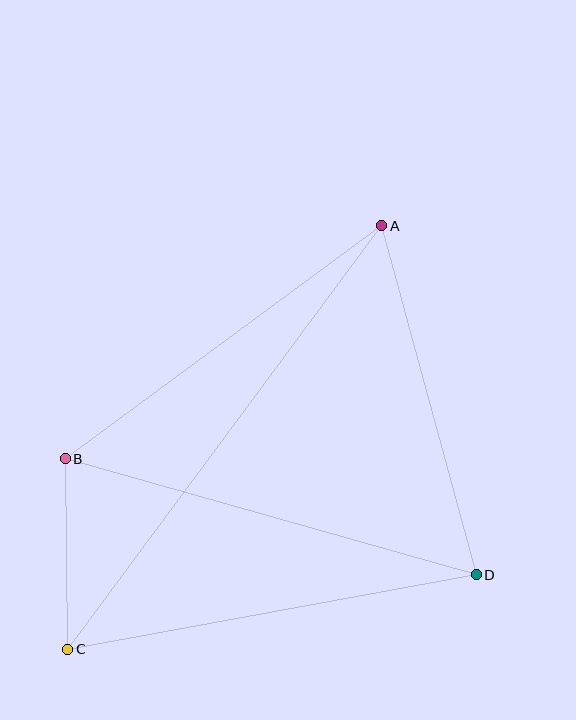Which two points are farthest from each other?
Points A and C are farthest from each other.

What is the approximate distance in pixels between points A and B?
The distance between A and B is approximately 393 pixels.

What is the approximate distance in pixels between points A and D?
The distance between A and D is approximately 361 pixels.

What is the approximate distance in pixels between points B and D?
The distance between B and D is approximately 427 pixels.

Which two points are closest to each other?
Points B and C are closest to each other.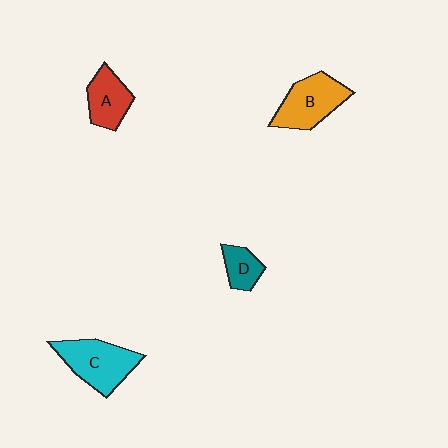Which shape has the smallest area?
Shape D (teal).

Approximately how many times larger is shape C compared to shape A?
Approximately 1.5 times.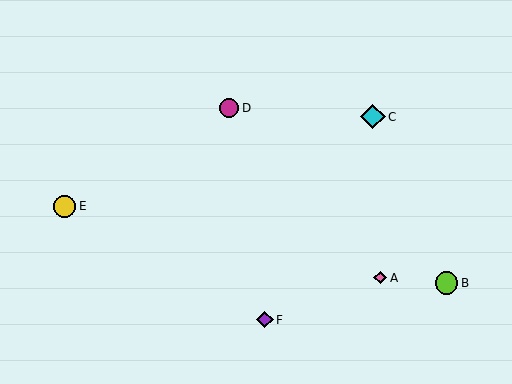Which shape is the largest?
The cyan diamond (labeled C) is the largest.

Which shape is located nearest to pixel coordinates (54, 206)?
The yellow circle (labeled E) at (65, 206) is nearest to that location.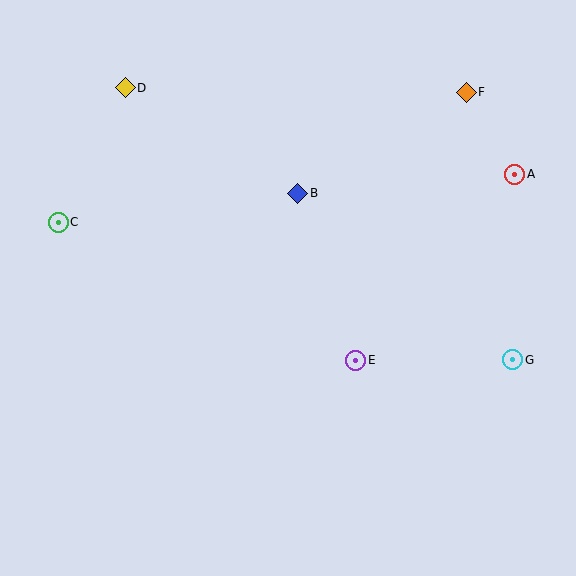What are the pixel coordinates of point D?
Point D is at (125, 88).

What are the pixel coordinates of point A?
Point A is at (515, 174).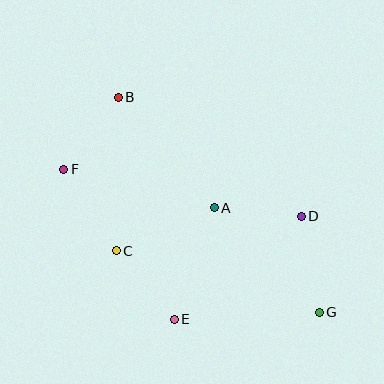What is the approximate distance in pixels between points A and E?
The distance between A and E is approximately 119 pixels.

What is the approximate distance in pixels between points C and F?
The distance between C and F is approximately 97 pixels.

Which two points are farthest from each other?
Points B and G are farthest from each other.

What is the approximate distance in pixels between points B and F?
The distance between B and F is approximately 90 pixels.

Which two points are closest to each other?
Points A and D are closest to each other.